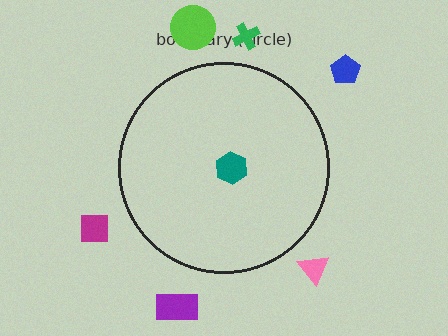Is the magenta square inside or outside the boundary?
Outside.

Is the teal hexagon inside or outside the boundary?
Inside.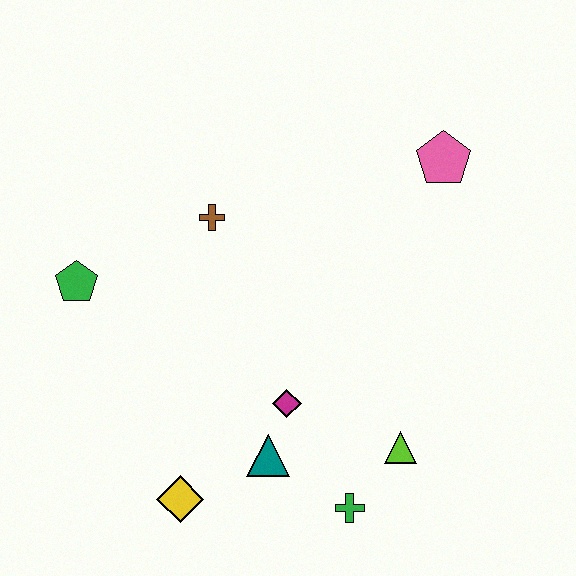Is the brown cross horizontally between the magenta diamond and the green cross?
No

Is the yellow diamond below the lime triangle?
Yes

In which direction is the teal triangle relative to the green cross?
The teal triangle is to the left of the green cross.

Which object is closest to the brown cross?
The green pentagon is closest to the brown cross.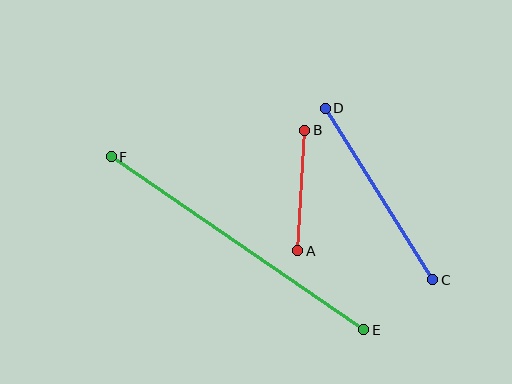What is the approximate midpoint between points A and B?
The midpoint is at approximately (301, 190) pixels.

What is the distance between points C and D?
The distance is approximately 202 pixels.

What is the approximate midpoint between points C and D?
The midpoint is at approximately (379, 194) pixels.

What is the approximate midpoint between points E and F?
The midpoint is at approximately (237, 243) pixels.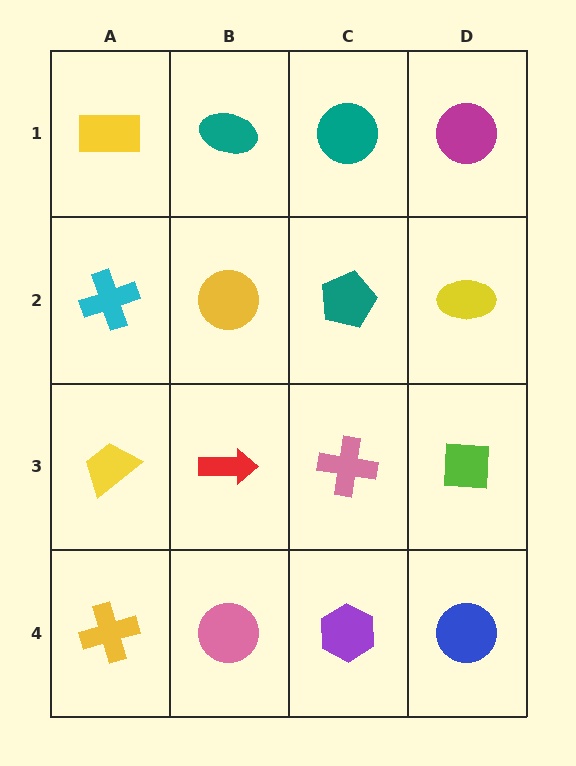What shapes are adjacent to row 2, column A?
A yellow rectangle (row 1, column A), a yellow trapezoid (row 3, column A), a yellow circle (row 2, column B).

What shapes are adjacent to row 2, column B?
A teal ellipse (row 1, column B), a red arrow (row 3, column B), a cyan cross (row 2, column A), a teal pentagon (row 2, column C).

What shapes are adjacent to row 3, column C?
A teal pentagon (row 2, column C), a purple hexagon (row 4, column C), a red arrow (row 3, column B), a lime square (row 3, column D).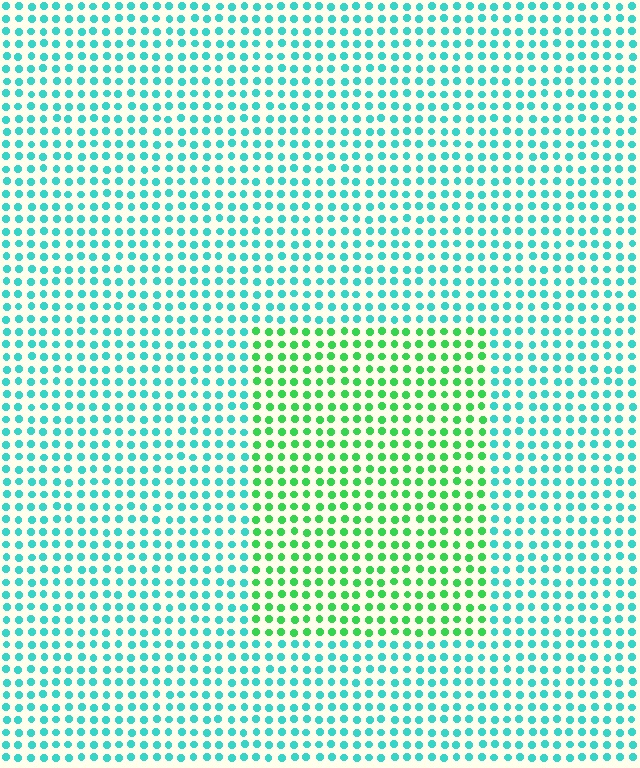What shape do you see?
I see a rectangle.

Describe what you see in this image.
The image is filled with small cyan elements in a uniform arrangement. A rectangle-shaped region is visible where the elements are tinted to a slightly different hue, forming a subtle color boundary.